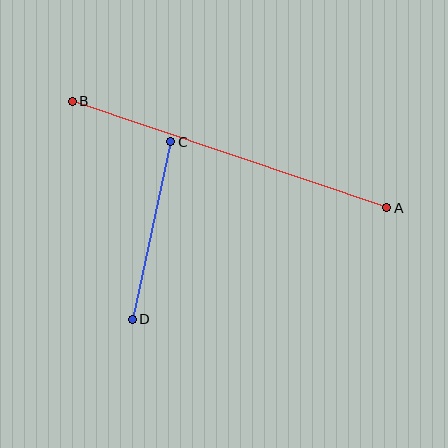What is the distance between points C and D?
The distance is approximately 181 pixels.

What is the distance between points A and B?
The distance is approximately 332 pixels.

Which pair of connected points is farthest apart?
Points A and B are farthest apart.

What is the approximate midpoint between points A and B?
The midpoint is at approximately (229, 154) pixels.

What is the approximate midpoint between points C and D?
The midpoint is at approximately (152, 230) pixels.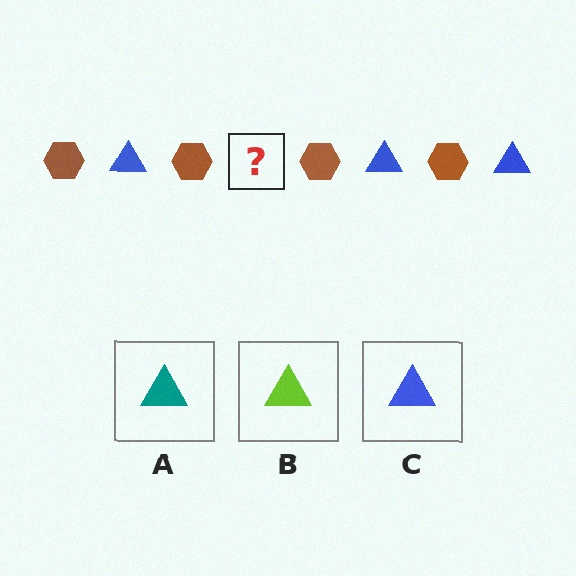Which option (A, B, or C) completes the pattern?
C.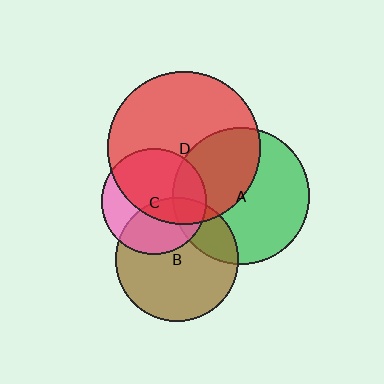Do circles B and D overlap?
Yes.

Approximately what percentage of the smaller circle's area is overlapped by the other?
Approximately 10%.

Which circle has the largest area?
Circle D (red).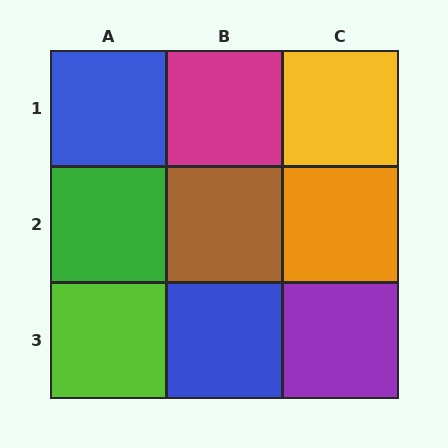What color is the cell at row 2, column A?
Green.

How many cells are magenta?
1 cell is magenta.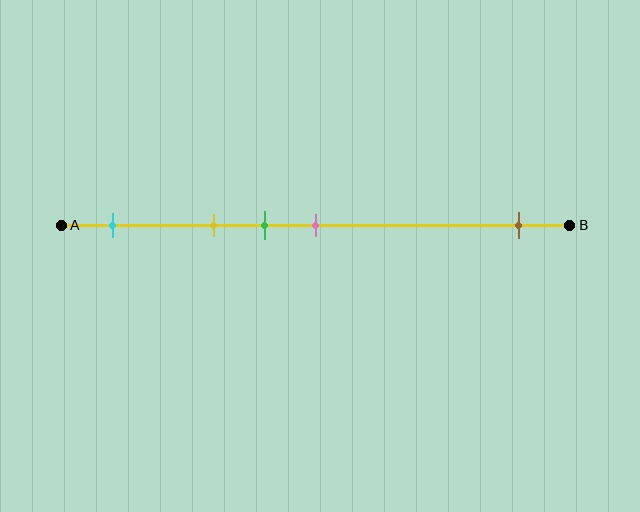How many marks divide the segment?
There are 5 marks dividing the segment.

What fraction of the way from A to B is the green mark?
The green mark is approximately 40% (0.4) of the way from A to B.